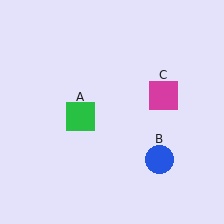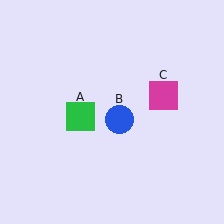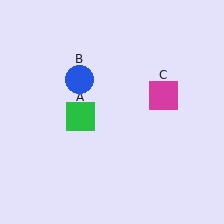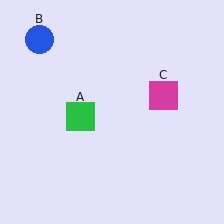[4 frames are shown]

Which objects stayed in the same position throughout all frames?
Green square (object A) and magenta square (object C) remained stationary.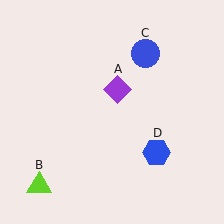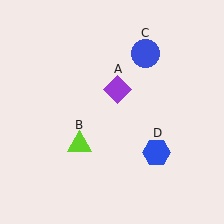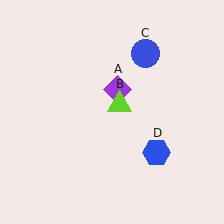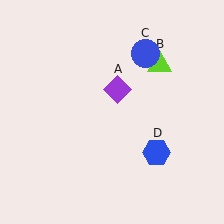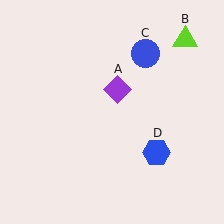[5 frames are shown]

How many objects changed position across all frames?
1 object changed position: lime triangle (object B).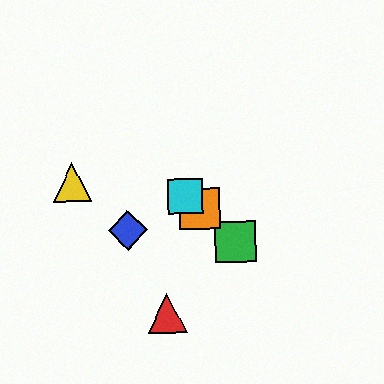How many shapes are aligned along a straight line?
4 shapes (the green square, the purple triangle, the orange square, the cyan square) are aligned along a straight line.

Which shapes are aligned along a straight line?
The green square, the purple triangle, the orange square, the cyan square are aligned along a straight line.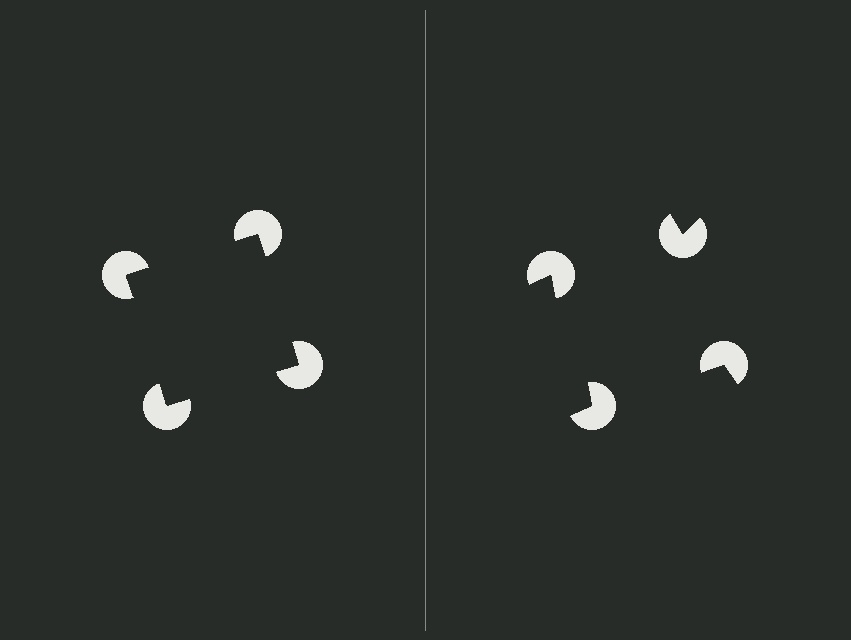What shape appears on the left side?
An illusory square.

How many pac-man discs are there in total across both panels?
8 — 4 on each side.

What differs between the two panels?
The pac-man discs are positioned identically on both sides; only the wedge orientations differ. On the left they align to a square; on the right they are misaligned.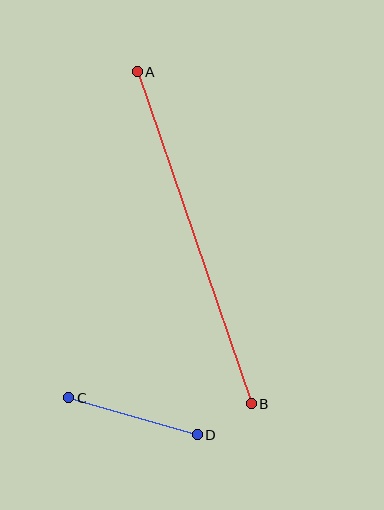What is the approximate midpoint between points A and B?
The midpoint is at approximately (194, 238) pixels.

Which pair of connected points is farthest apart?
Points A and B are farthest apart.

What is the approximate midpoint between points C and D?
The midpoint is at approximately (133, 416) pixels.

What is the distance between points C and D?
The distance is approximately 134 pixels.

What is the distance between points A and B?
The distance is approximately 351 pixels.